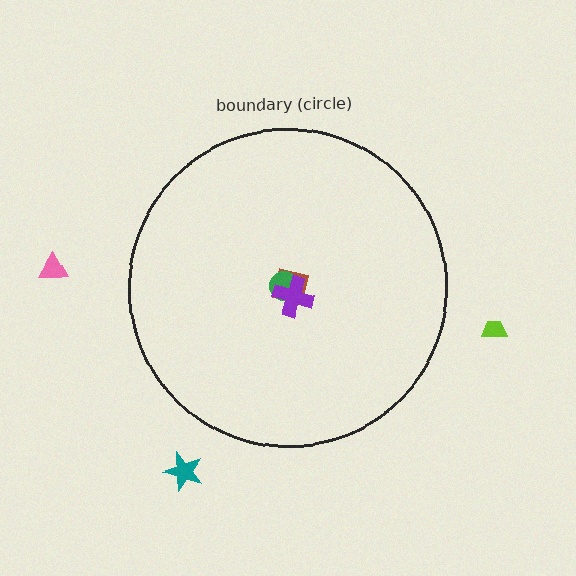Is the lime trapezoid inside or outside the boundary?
Outside.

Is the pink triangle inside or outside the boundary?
Outside.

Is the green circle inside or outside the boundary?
Inside.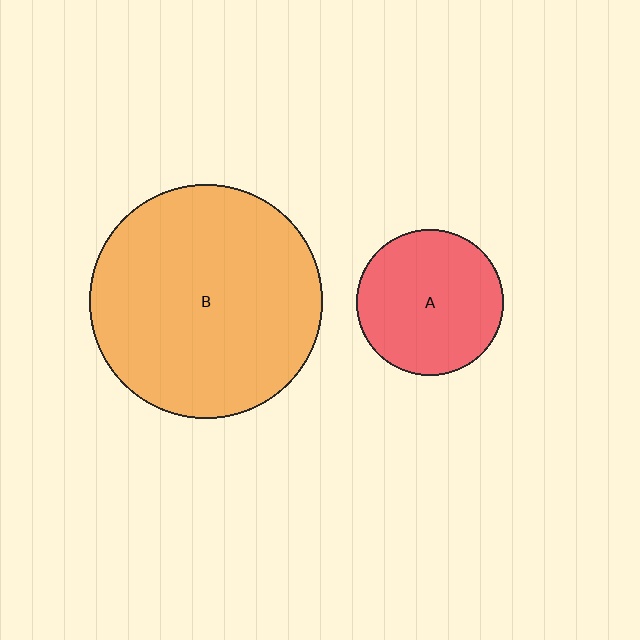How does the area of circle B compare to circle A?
Approximately 2.5 times.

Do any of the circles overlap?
No, none of the circles overlap.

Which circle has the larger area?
Circle B (orange).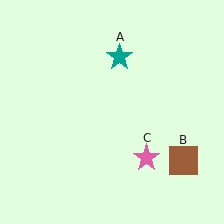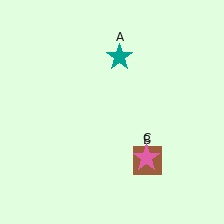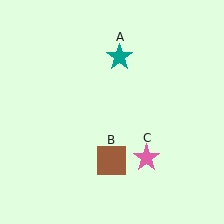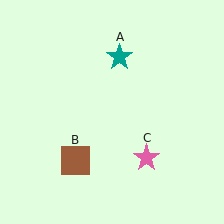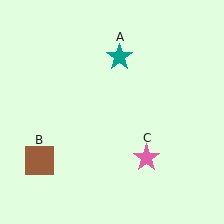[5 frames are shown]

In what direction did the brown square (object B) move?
The brown square (object B) moved left.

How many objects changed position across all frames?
1 object changed position: brown square (object B).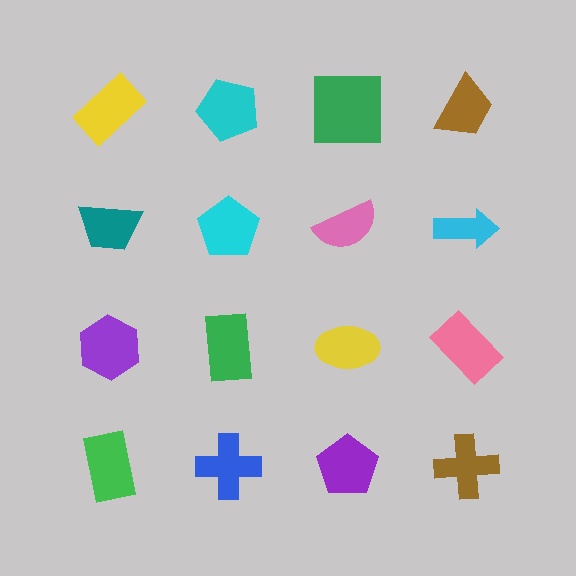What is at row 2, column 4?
A cyan arrow.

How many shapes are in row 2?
4 shapes.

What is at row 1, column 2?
A cyan pentagon.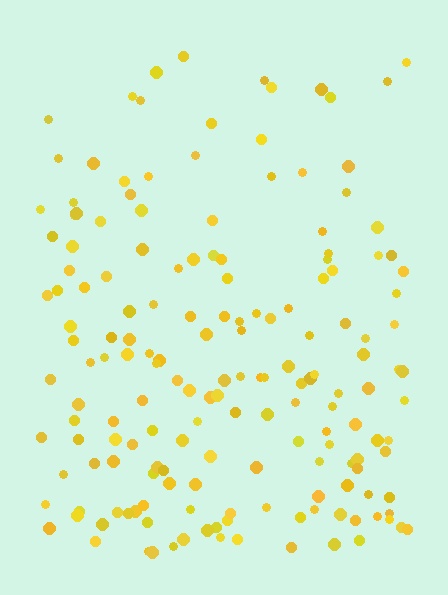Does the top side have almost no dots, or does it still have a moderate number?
Still a moderate number, just noticeably fewer than the bottom.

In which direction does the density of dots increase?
From top to bottom, with the bottom side densest.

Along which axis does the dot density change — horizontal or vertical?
Vertical.